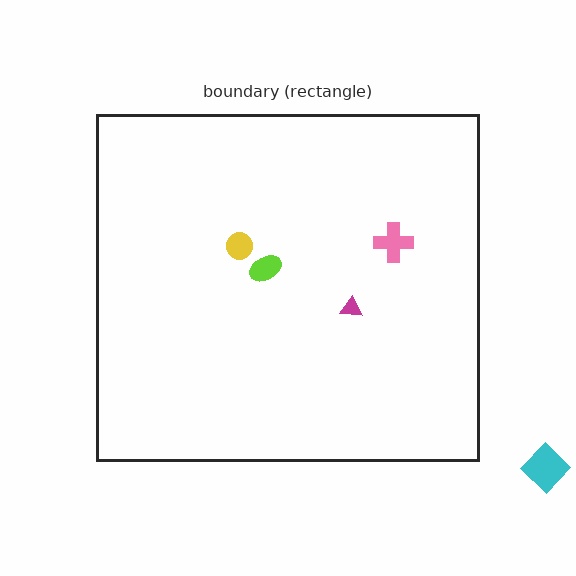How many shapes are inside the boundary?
4 inside, 1 outside.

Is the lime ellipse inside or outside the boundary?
Inside.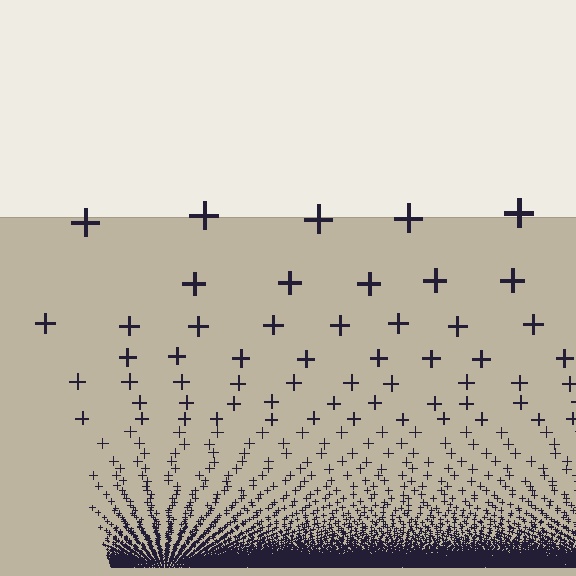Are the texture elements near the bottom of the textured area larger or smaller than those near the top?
Smaller. The gradient is inverted — elements near the bottom are smaller and denser.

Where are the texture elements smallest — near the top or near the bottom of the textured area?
Near the bottom.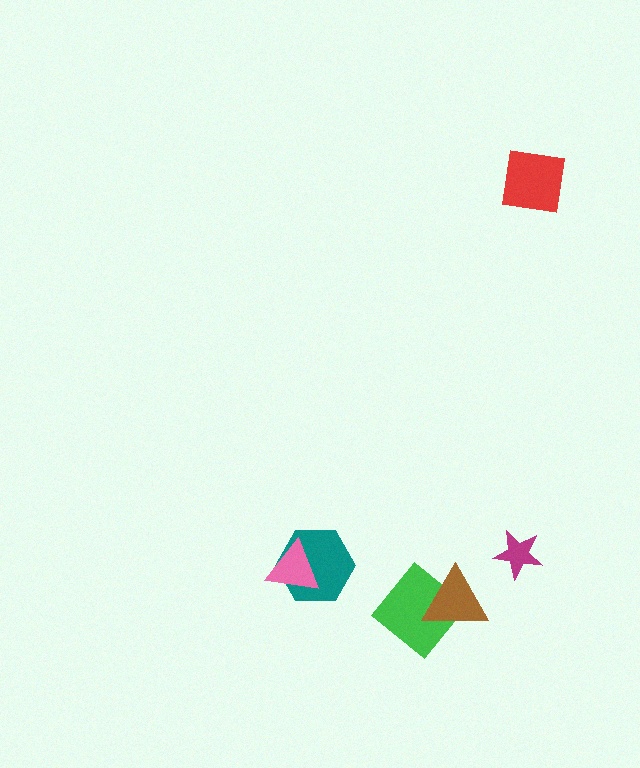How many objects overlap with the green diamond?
1 object overlaps with the green diamond.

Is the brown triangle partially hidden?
No, no other shape covers it.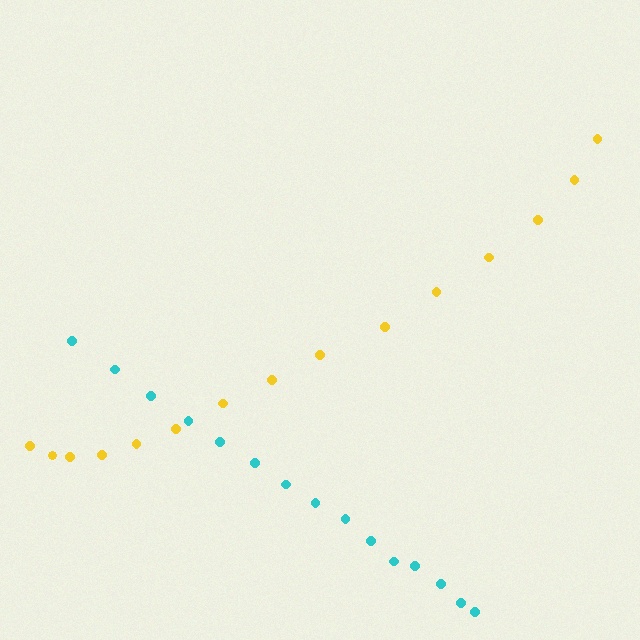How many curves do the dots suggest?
There are 2 distinct paths.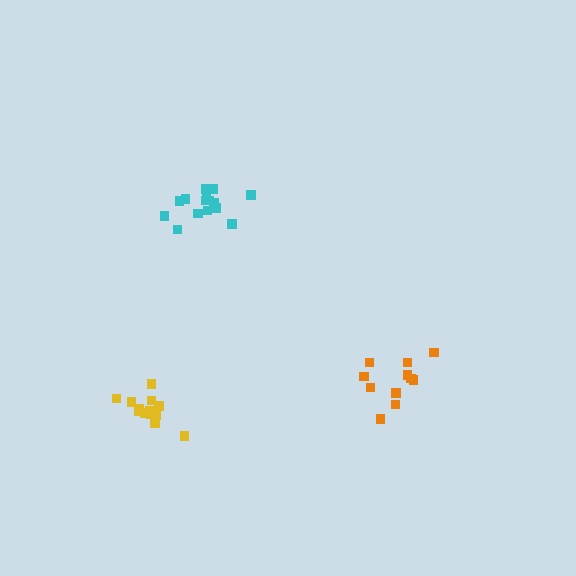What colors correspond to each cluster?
The clusters are colored: orange, yellow, cyan.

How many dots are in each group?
Group 1: 11 dots, Group 2: 13 dots, Group 3: 16 dots (40 total).